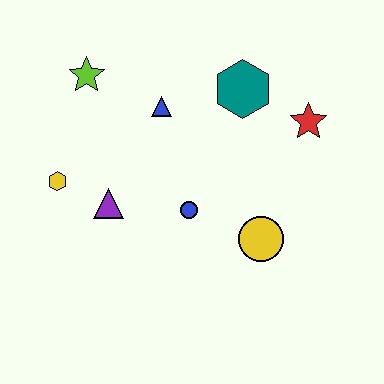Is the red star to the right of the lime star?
Yes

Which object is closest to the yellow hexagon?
The purple triangle is closest to the yellow hexagon.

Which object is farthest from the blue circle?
The lime star is farthest from the blue circle.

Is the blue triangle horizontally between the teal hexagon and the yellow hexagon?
Yes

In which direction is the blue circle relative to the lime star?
The blue circle is below the lime star.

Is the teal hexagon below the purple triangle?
No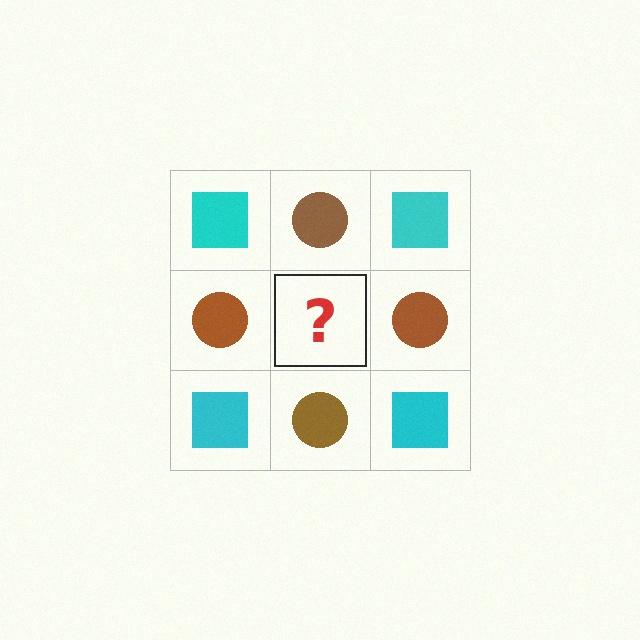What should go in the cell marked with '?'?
The missing cell should contain a cyan square.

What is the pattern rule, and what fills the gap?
The rule is that it alternates cyan square and brown circle in a checkerboard pattern. The gap should be filled with a cyan square.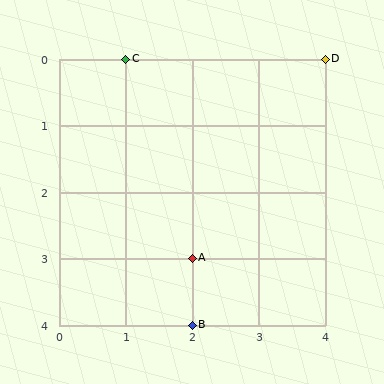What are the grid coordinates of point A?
Point A is at grid coordinates (2, 3).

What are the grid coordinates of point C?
Point C is at grid coordinates (1, 0).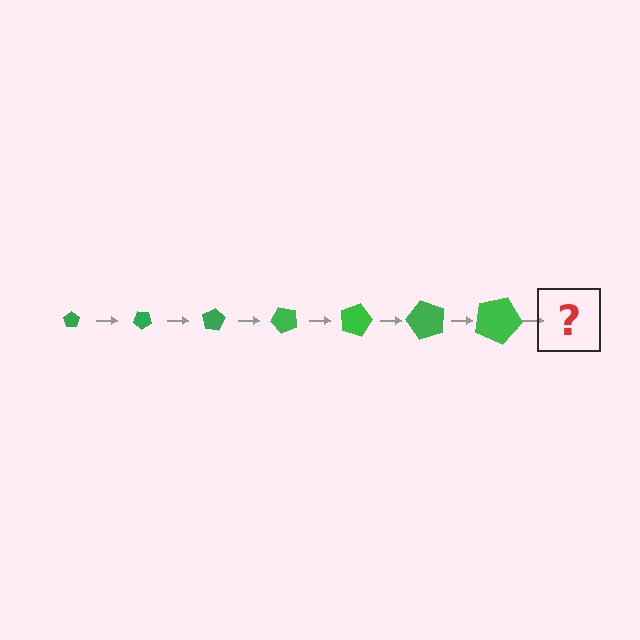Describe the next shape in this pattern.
It should be a pentagon, larger than the previous one and rotated 280 degrees from the start.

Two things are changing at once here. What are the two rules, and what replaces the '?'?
The two rules are that the pentagon grows larger each step and it rotates 40 degrees each step. The '?' should be a pentagon, larger than the previous one and rotated 280 degrees from the start.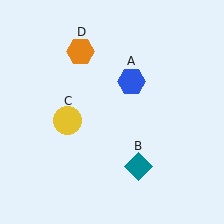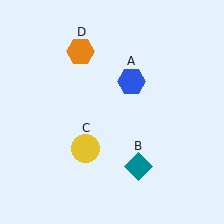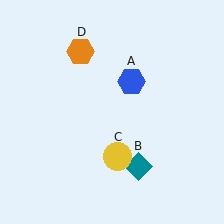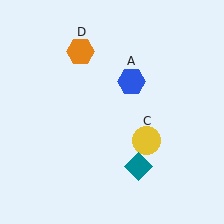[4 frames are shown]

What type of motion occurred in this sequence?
The yellow circle (object C) rotated counterclockwise around the center of the scene.